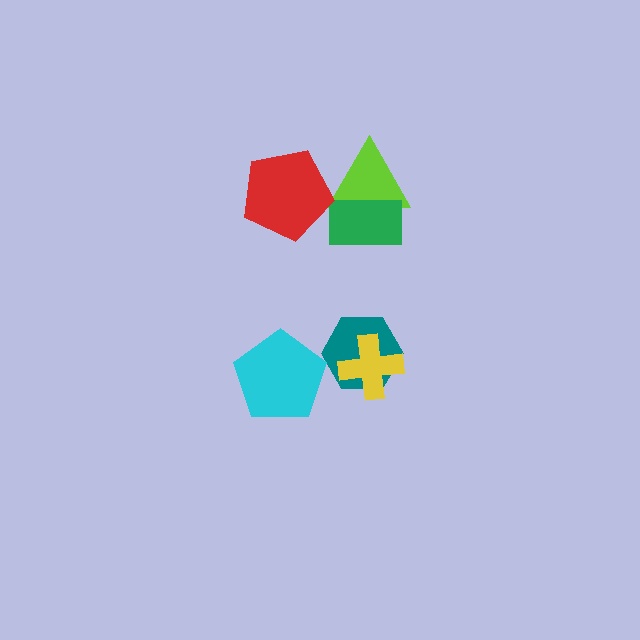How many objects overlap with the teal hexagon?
1 object overlaps with the teal hexagon.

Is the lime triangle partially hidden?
Yes, it is partially covered by another shape.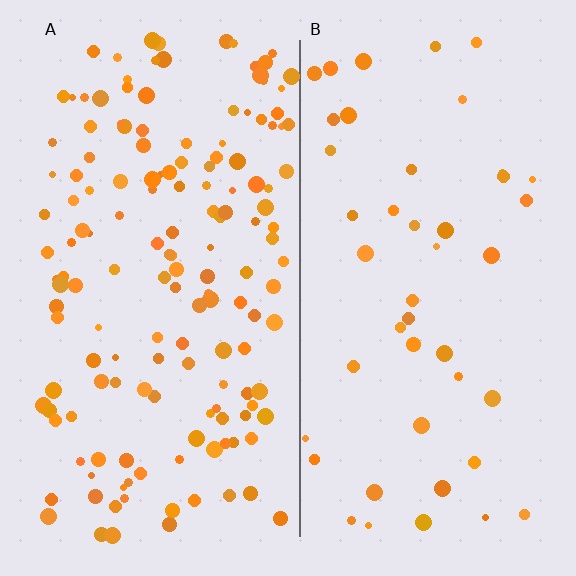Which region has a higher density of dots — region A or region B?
A (the left).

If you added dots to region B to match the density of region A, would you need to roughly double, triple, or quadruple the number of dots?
Approximately triple.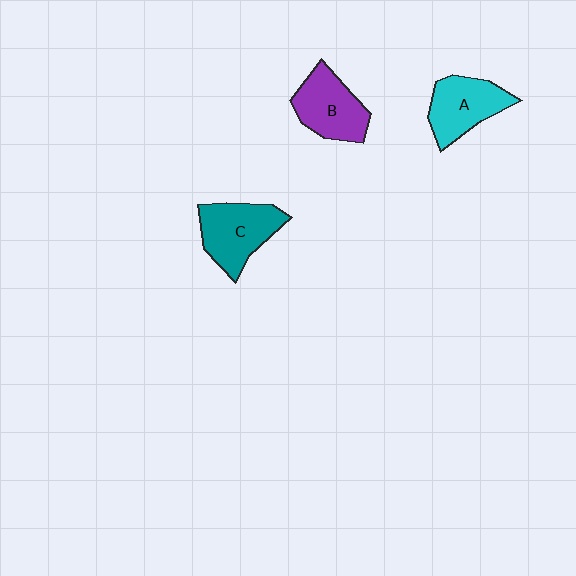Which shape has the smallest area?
Shape A (cyan).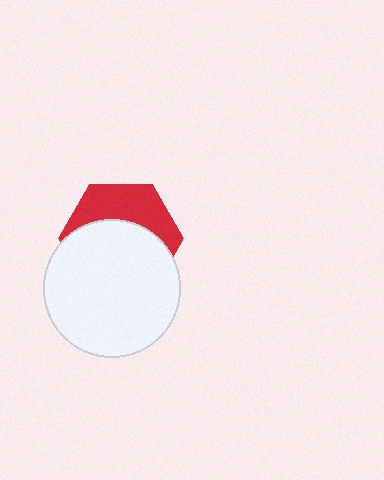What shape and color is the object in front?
The object in front is a white circle.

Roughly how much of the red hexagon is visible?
A small part of it is visible (roughly 40%).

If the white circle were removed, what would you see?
You would see the complete red hexagon.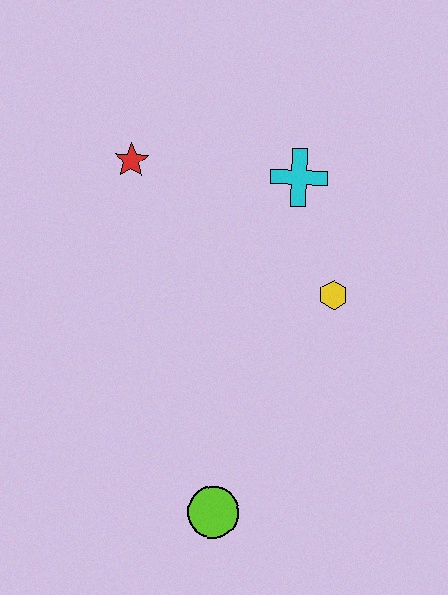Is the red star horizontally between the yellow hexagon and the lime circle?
No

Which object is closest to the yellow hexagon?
The cyan cross is closest to the yellow hexagon.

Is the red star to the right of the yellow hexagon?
No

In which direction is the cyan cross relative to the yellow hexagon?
The cyan cross is above the yellow hexagon.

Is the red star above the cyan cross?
Yes